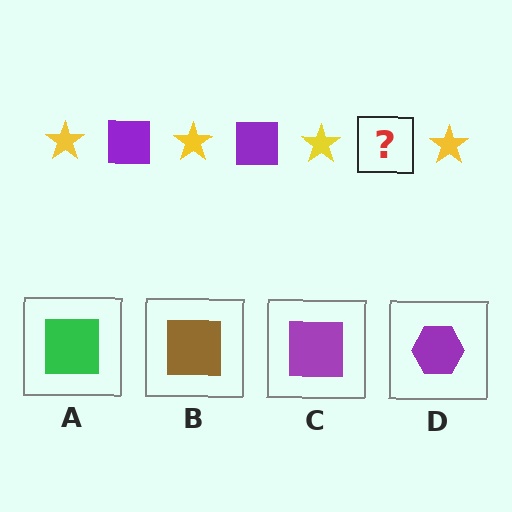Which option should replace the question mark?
Option C.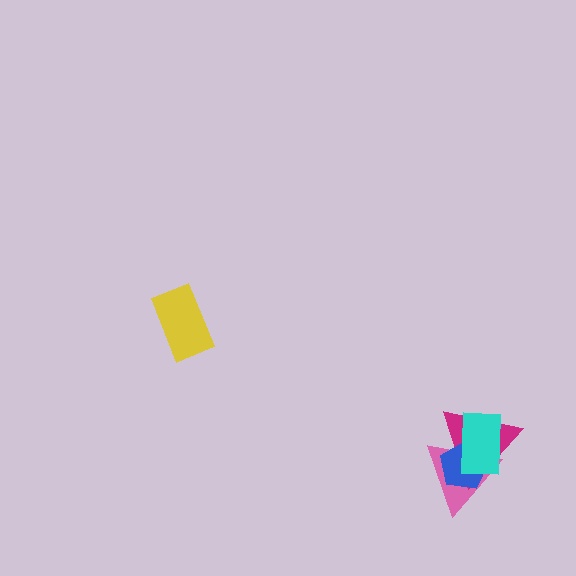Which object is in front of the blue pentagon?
The cyan rectangle is in front of the blue pentagon.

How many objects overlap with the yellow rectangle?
0 objects overlap with the yellow rectangle.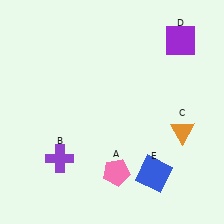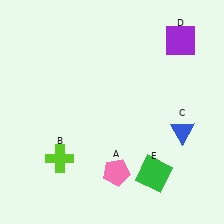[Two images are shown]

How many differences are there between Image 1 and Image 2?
There are 3 differences between the two images.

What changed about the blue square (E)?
In Image 1, E is blue. In Image 2, it changed to green.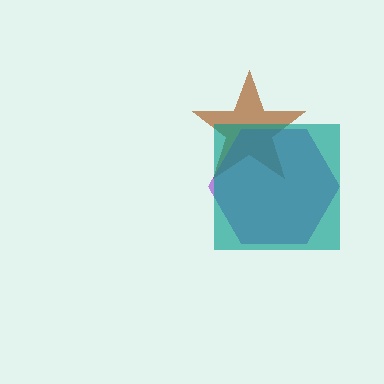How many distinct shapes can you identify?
There are 3 distinct shapes: a brown star, a purple hexagon, a teal square.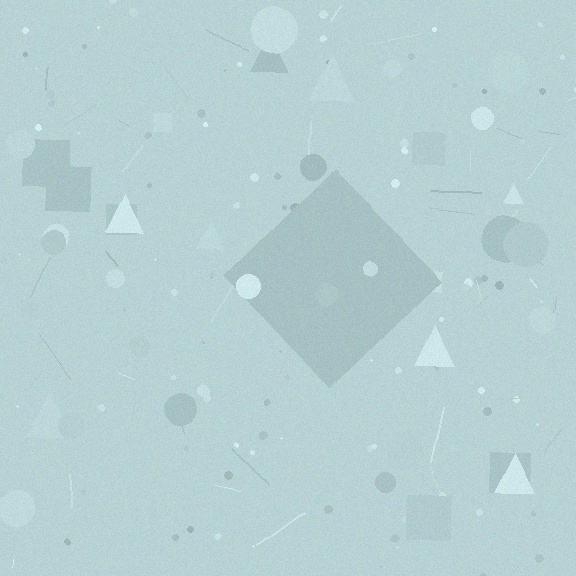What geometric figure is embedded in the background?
A diamond is embedded in the background.